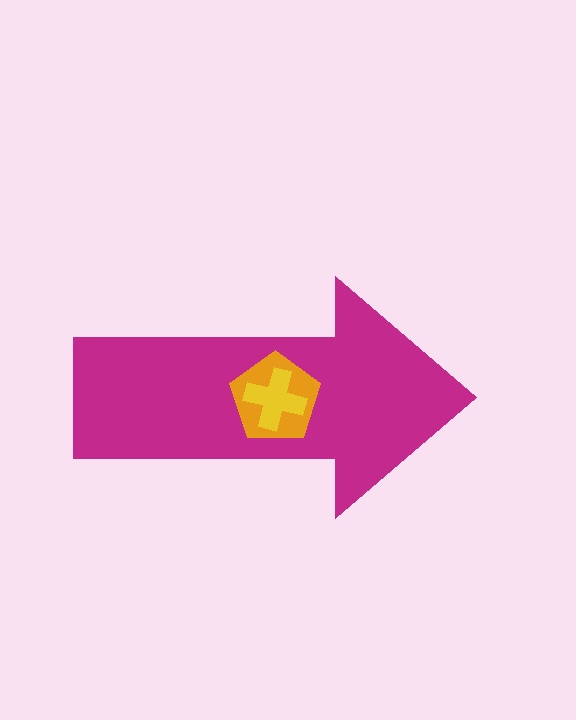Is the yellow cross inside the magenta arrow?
Yes.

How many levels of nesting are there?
3.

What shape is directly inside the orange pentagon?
The yellow cross.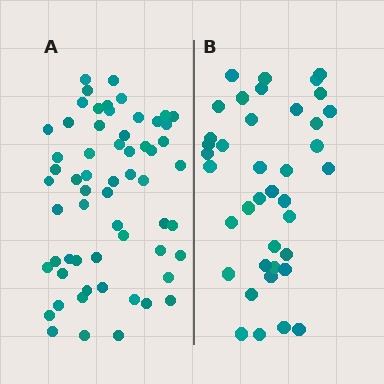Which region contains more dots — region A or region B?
Region A (the left region) has more dots.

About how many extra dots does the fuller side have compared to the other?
Region A has approximately 20 more dots than region B.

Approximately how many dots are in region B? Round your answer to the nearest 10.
About 40 dots. (The exact count is 39, which rounds to 40.)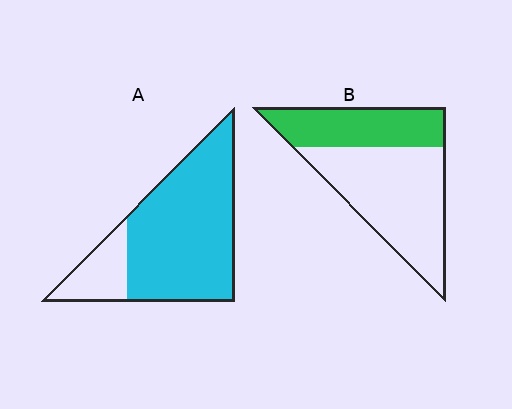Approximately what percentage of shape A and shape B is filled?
A is approximately 80% and B is approximately 35%.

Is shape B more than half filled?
No.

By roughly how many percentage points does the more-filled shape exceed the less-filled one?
By roughly 45 percentage points (A over B).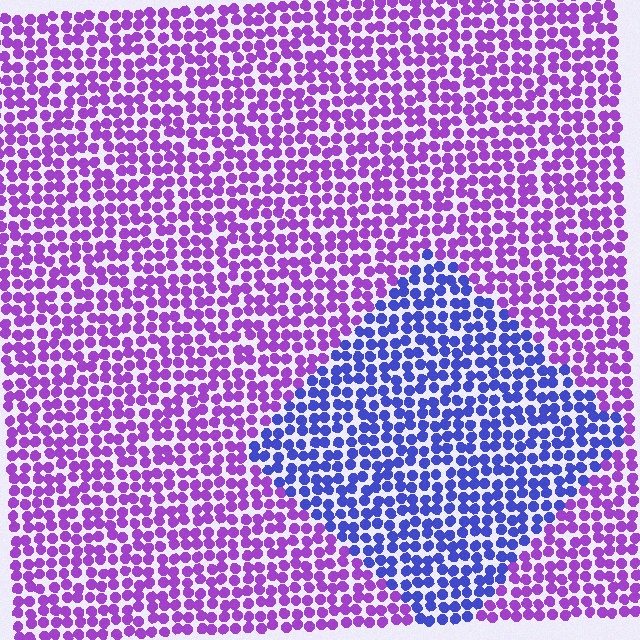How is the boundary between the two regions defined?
The boundary is defined purely by a slight shift in hue (about 46 degrees). Spacing, size, and orientation are identical on both sides.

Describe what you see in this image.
The image is filled with small purple elements in a uniform arrangement. A diamond-shaped region is visible where the elements are tinted to a slightly different hue, forming a subtle color boundary.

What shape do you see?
I see a diamond.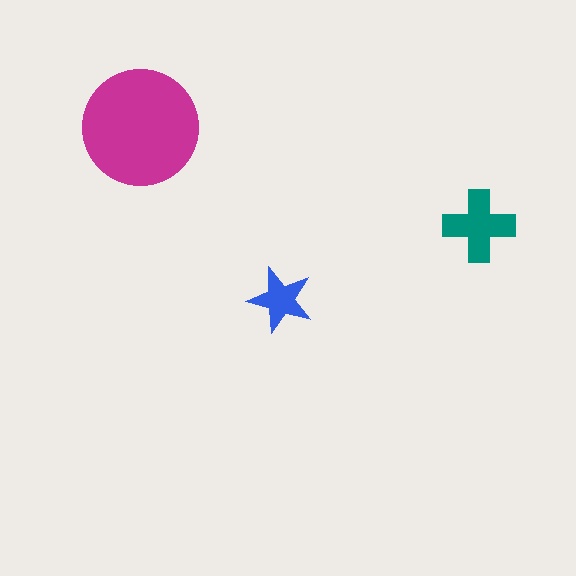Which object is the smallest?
The blue star.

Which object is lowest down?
The blue star is bottommost.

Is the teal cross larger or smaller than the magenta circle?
Smaller.